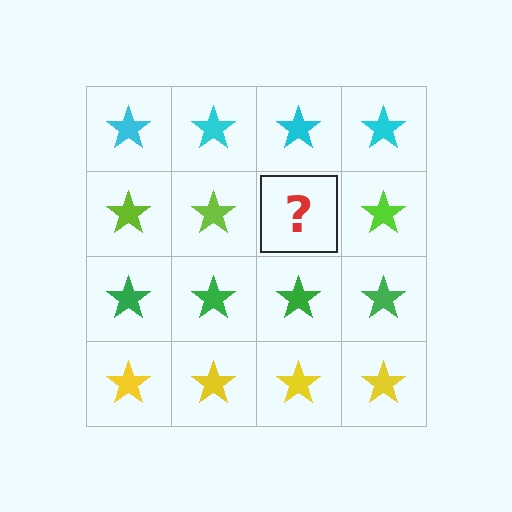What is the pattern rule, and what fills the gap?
The rule is that each row has a consistent color. The gap should be filled with a lime star.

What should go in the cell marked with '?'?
The missing cell should contain a lime star.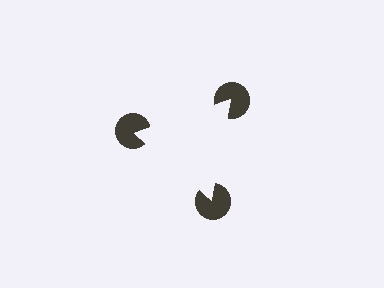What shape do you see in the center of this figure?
An illusory triangle — its edges are inferred from the aligned wedge cuts in the pac-man discs, not physically drawn.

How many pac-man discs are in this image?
There are 3 — one at each vertex of the illusory triangle.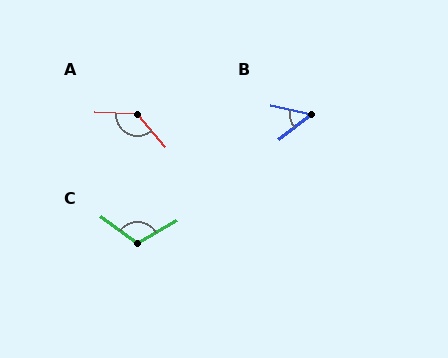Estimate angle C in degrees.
Approximately 113 degrees.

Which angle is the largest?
A, at approximately 134 degrees.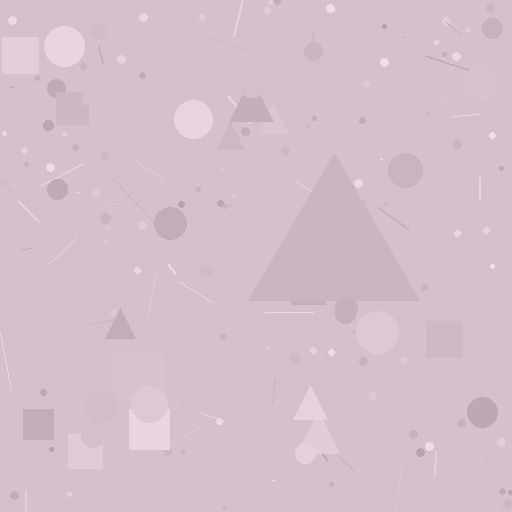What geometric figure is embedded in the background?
A triangle is embedded in the background.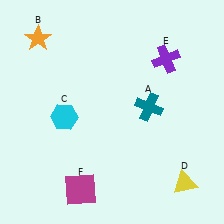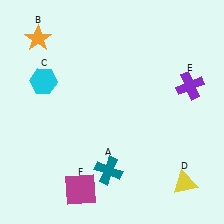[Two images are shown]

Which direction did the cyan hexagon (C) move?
The cyan hexagon (C) moved up.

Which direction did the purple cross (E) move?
The purple cross (E) moved down.